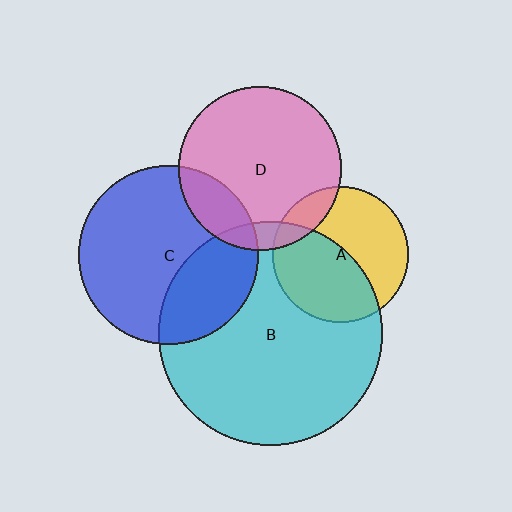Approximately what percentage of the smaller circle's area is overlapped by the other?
Approximately 30%.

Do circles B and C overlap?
Yes.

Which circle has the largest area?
Circle B (cyan).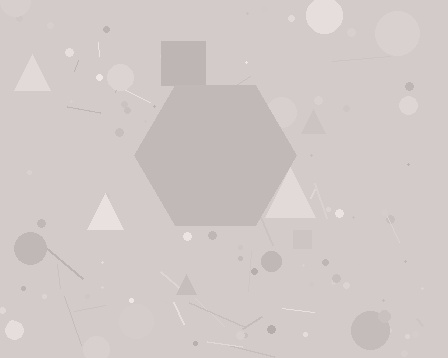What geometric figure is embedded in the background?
A hexagon is embedded in the background.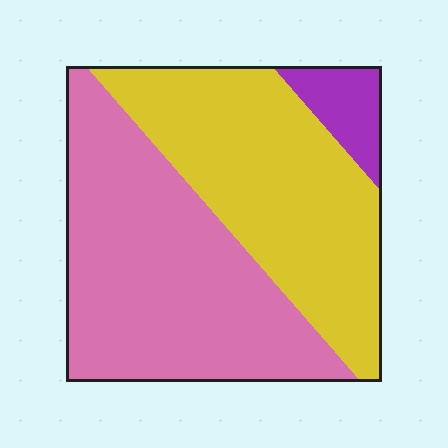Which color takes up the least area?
Purple, at roughly 5%.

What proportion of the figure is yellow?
Yellow takes up between a quarter and a half of the figure.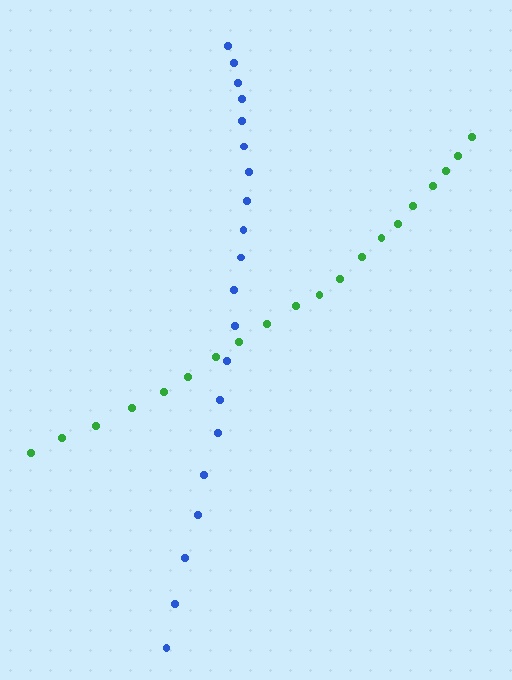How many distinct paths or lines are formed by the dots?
There are 2 distinct paths.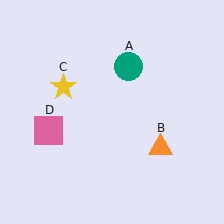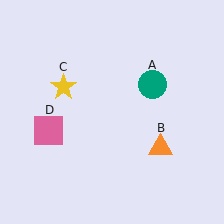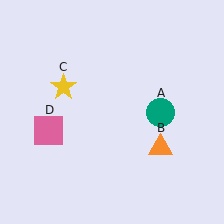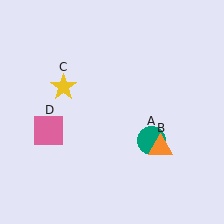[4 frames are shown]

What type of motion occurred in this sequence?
The teal circle (object A) rotated clockwise around the center of the scene.